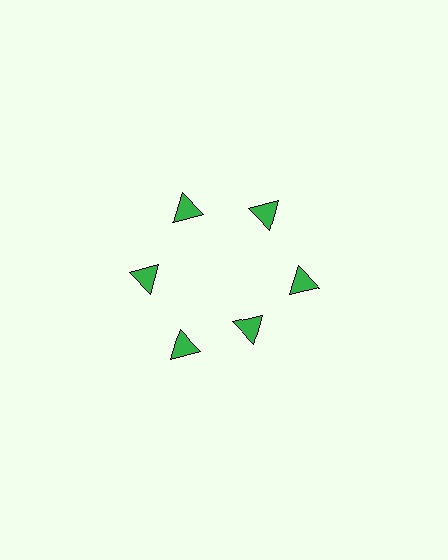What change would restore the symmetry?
The symmetry would be restored by moving it outward, back onto the ring so that all 6 triangles sit at equal angles and equal distance from the center.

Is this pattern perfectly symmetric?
No. The 6 green triangles are arranged in a ring, but one element near the 5 o'clock position is pulled inward toward the center, breaking the 6-fold rotational symmetry.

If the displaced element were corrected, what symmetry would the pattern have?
It would have 6-fold rotational symmetry — the pattern would map onto itself every 60 degrees.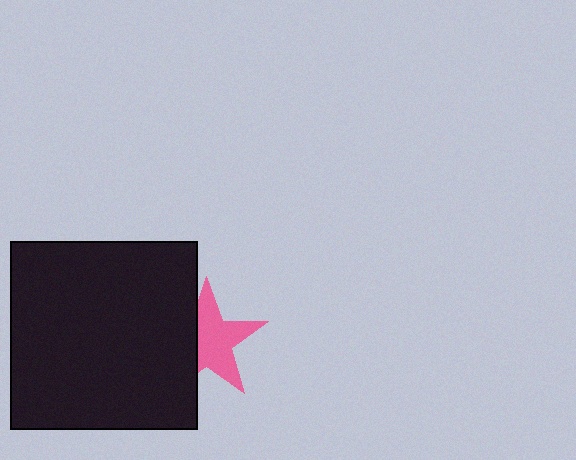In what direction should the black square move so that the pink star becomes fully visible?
The black square should move left. That is the shortest direction to clear the overlap and leave the pink star fully visible.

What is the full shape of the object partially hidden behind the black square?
The partially hidden object is a pink star.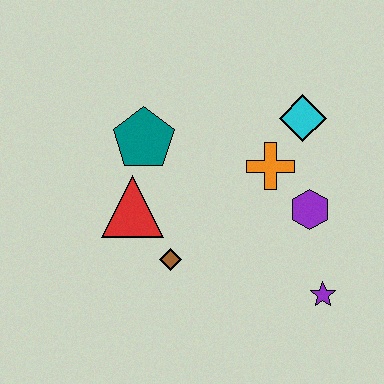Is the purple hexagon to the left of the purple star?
Yes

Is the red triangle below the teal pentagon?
Yes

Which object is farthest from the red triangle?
The purple star is farthest from the red triangle.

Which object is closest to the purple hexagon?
The orange cross is closest to the purple hexagon.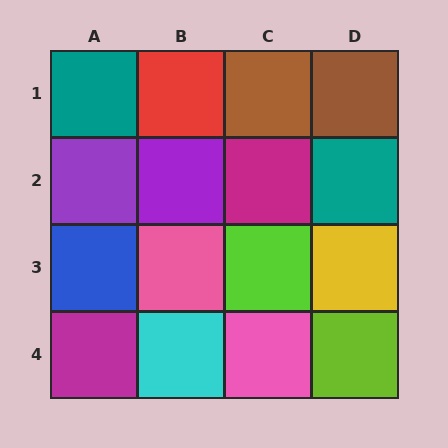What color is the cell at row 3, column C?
Lime.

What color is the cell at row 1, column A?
Teal.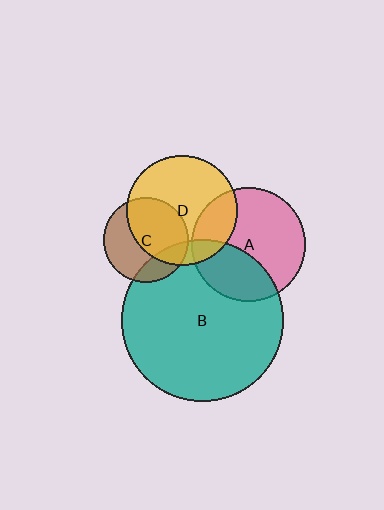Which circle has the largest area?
Circle B (teal).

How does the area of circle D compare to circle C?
Approximately 1.7 times.